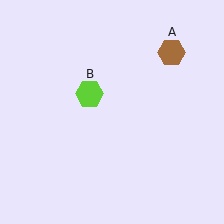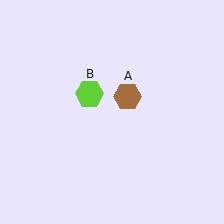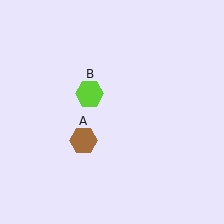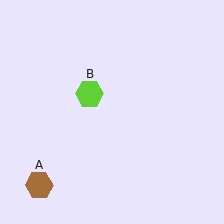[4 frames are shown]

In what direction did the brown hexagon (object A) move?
The brown hexagon (object A) moved down and to the left.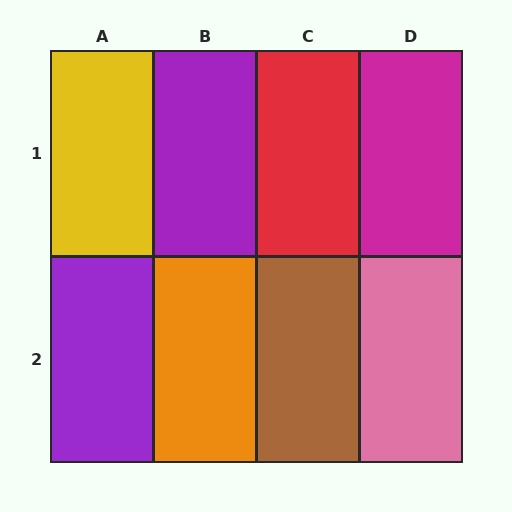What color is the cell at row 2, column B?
Orange.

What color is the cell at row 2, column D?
Pink.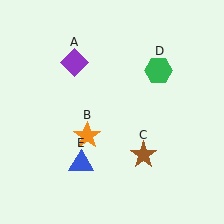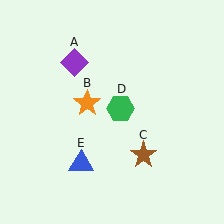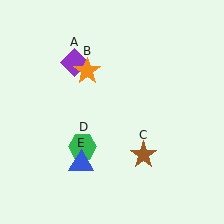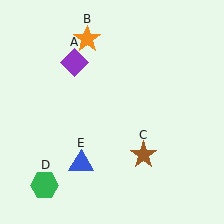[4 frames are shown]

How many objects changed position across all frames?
2 objects changed position: orange star (object B), green hexagon (object D).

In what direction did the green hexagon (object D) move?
The green hexagon (object D) moved down and to the left.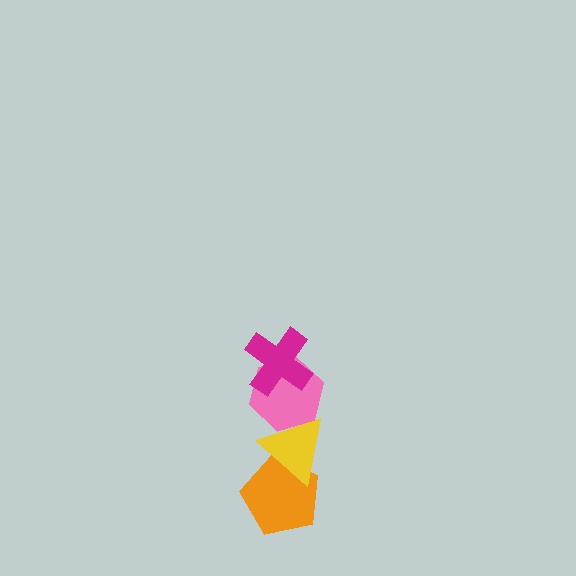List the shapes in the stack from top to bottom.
From top to bottom: the magenta cross, the pink hexagon, the yellow triangle, the orange pentagon.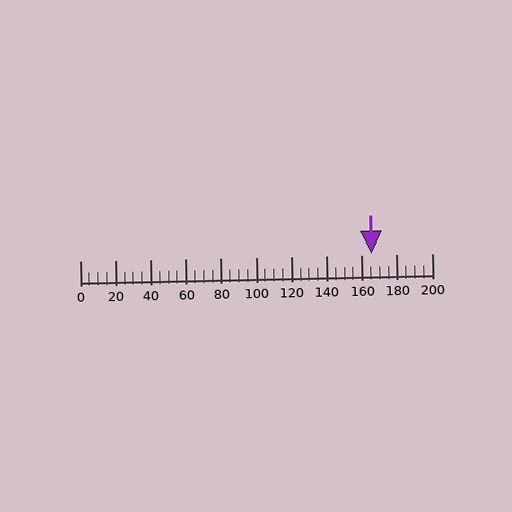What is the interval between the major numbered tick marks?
The major tick marks are spaced 20 units apart.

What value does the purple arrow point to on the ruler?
The purple arrow points to approximately 166.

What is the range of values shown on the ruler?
The ruler shows values from 0 to 200.